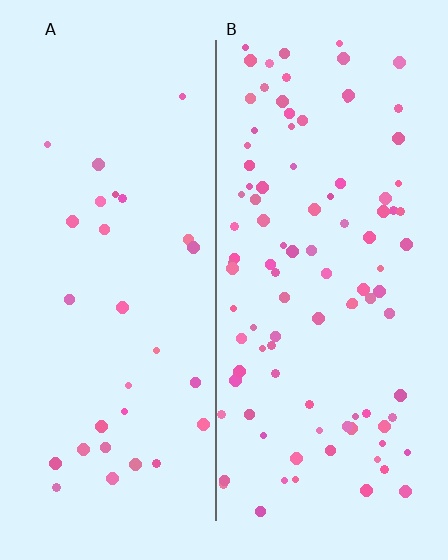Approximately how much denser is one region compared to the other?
Approximately 3.3× — region B over region A.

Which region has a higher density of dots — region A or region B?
B (the right).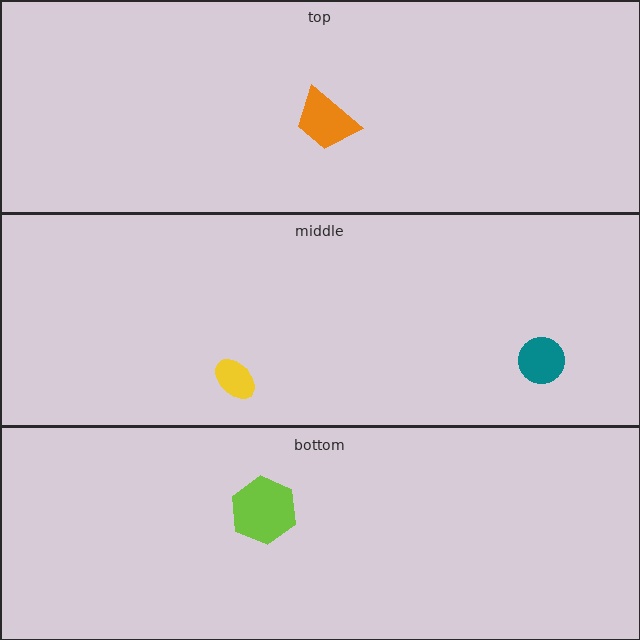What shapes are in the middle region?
The yellow ellipse, the teal circle.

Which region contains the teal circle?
The middle region.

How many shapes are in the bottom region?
1.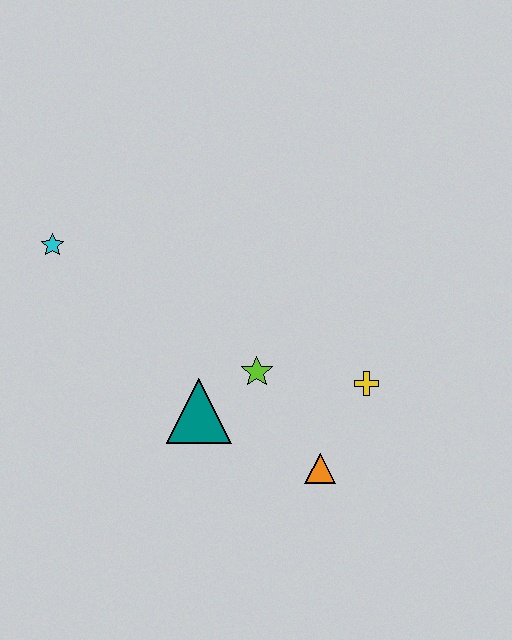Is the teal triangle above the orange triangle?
Yes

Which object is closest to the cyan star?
The teal triangle is closest to the cyan star.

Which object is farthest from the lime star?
The cyan star is farthest from the lime star.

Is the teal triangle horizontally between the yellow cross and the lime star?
No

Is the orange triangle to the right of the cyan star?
Yes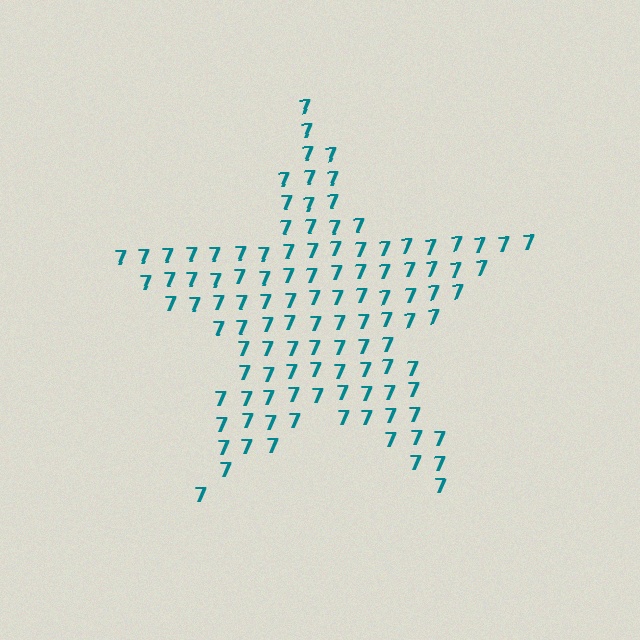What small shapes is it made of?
It is made of small digit 7's.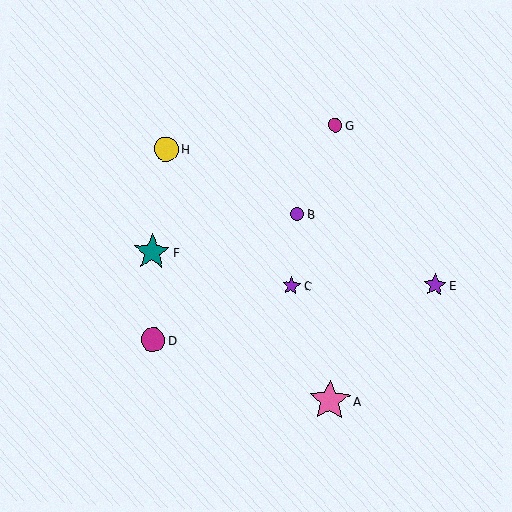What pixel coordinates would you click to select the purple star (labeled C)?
Click at (291, 286) to select the purple star C.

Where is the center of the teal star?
The center of the teal star is at (152, 252).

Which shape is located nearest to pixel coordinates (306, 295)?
The purple star (labeled C) at (291, 286) is nearest to that location.